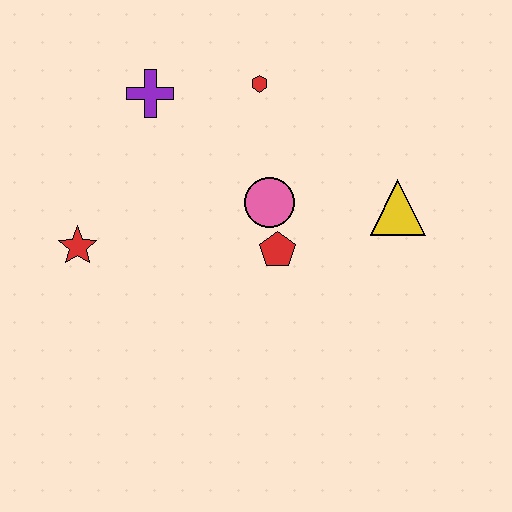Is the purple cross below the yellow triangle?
No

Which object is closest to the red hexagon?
The purple cross is closest to the red hexagon.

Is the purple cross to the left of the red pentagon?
Yes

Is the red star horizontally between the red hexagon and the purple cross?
No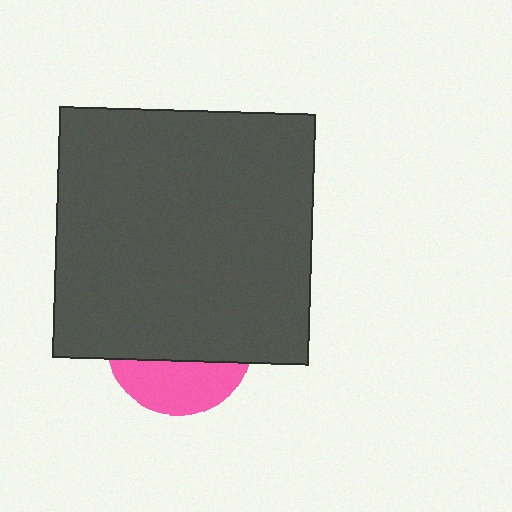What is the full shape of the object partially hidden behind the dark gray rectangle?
The partially hidden object is a pink circle.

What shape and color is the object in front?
The object in front is a dark gray rectangle.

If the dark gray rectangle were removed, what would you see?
You would see the complete pink circle.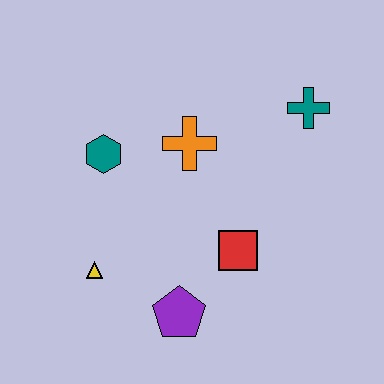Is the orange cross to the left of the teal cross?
Yes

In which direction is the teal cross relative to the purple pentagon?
The teal cross is above the purple pentagon.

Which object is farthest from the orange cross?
The purple pentagon is farthest from the orange cross.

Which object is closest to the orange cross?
The teal hexagon is closest to the orange cross.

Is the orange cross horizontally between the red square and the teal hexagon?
Yes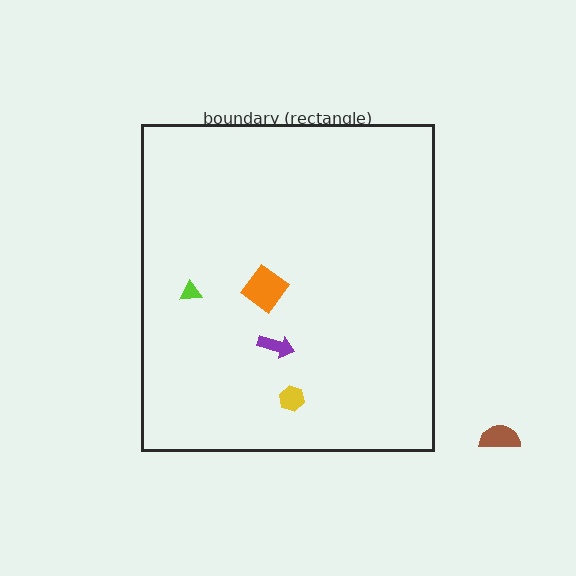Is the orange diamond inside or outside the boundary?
Inside.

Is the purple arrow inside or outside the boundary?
Inside.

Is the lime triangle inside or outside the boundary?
Inside.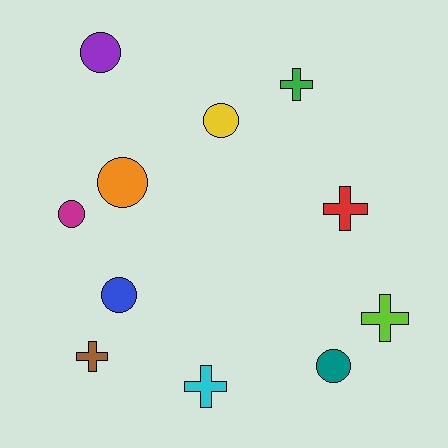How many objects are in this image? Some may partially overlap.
There are 11 objects.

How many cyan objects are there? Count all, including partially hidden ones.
There is 1 cyan object.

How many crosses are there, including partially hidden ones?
There are 5 crosses.